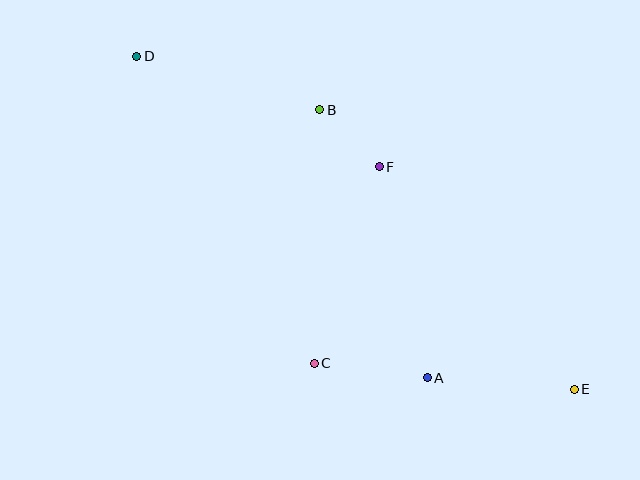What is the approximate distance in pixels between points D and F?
The distance between D and F is approximately 267 pixels.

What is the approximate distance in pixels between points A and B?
The distance between A and B is approximately 289 pixels.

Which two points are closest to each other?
Points B and F are closest to each other.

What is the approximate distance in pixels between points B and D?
The distance between B and D is approximately 191 pixels.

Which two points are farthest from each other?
Points D and E are farthest from each other.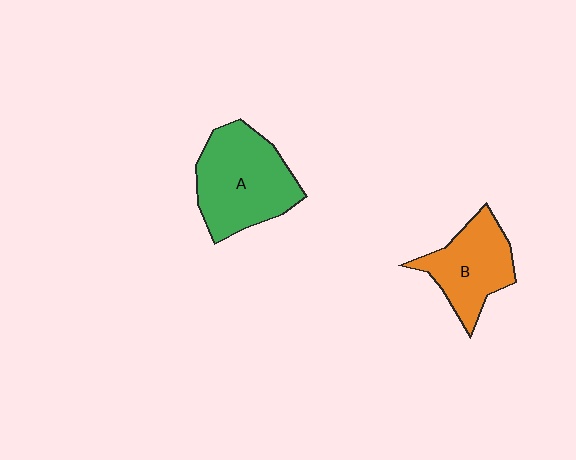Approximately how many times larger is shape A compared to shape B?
Approximately 1.4 times.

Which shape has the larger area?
Shape A (green).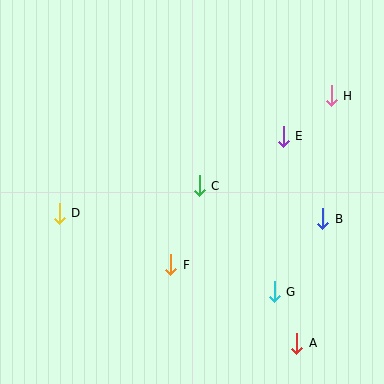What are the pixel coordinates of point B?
Point B is at (323, 219).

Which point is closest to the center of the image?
Point C at (199, 186) is closest to the center.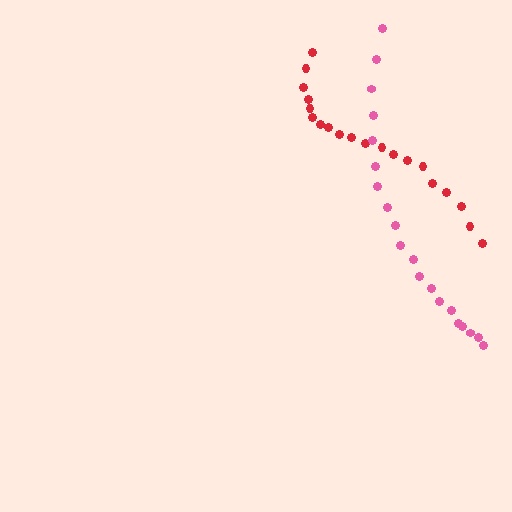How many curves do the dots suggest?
There are 2 distinct paths.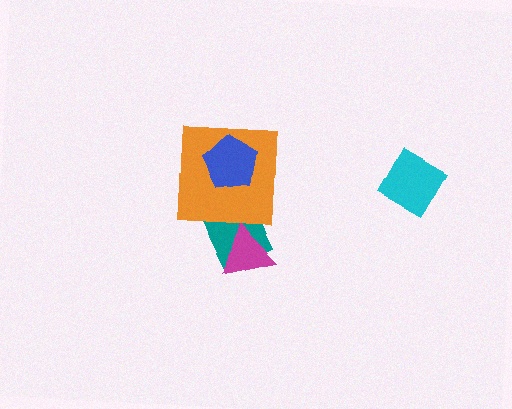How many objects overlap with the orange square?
2 objects overlap with the orange square.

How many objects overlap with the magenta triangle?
1 object overlaps with the magenta triangle.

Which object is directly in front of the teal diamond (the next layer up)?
The magenta triangle is directly in front of the teal diamond.